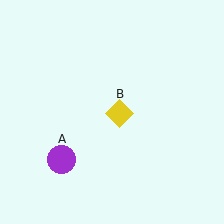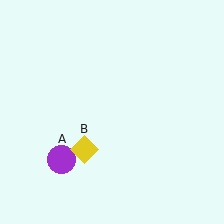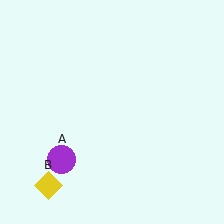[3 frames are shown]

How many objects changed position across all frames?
1 object changed position: yellow diamond (object B).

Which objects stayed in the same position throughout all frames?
Purple circle (object A) remained stationary.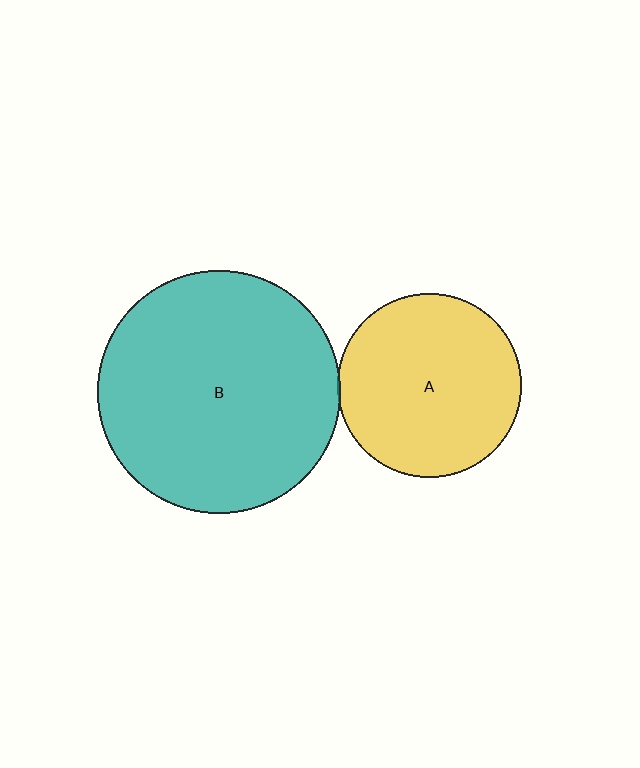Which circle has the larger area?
Circle B (teal).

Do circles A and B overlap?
Yes.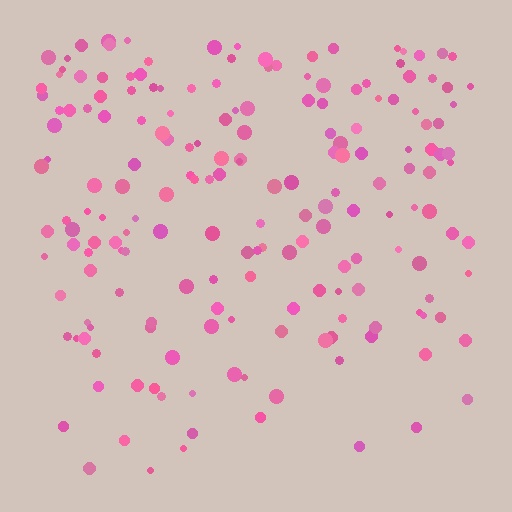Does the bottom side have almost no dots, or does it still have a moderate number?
Still a moderate number, just noticeably fewer than the top.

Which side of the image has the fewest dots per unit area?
The bottom.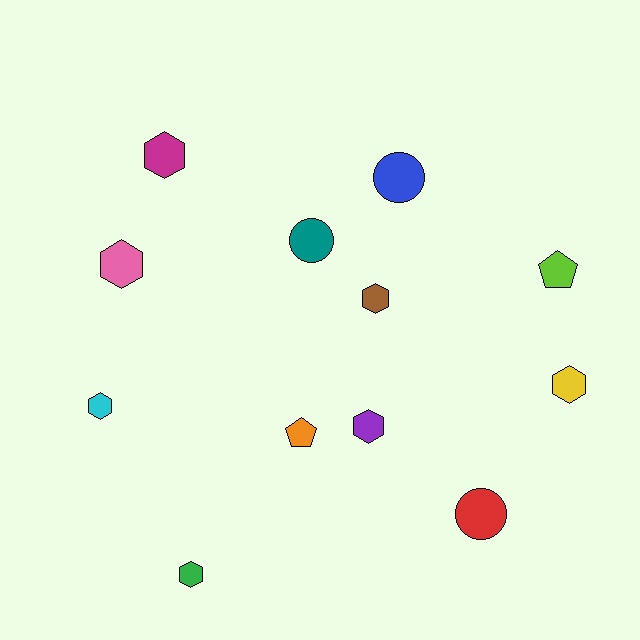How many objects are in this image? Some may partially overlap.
There are 12 objects.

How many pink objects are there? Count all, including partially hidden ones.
There is 1 pink object.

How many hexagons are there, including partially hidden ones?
There are 7 hexagons.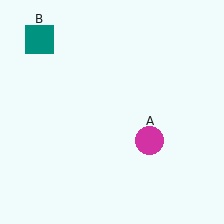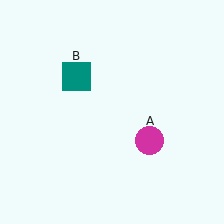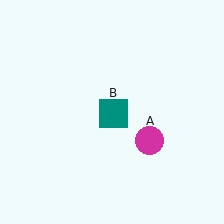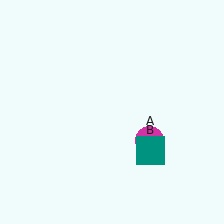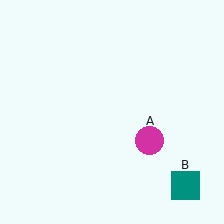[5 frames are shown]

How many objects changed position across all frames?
1 object changed position: teal square (object B).